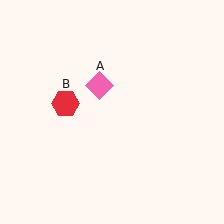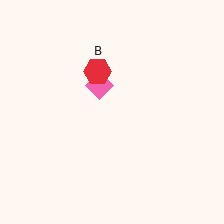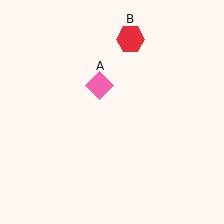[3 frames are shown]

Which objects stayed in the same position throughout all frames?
Pink diamond (object A) remained stationary.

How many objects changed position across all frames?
1 object changed position: red hexagon (object B).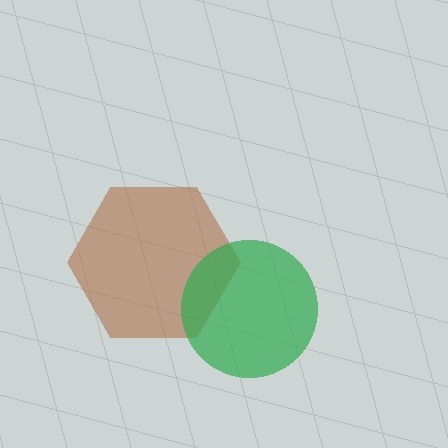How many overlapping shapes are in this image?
There are 2 overlapping shapes in the image.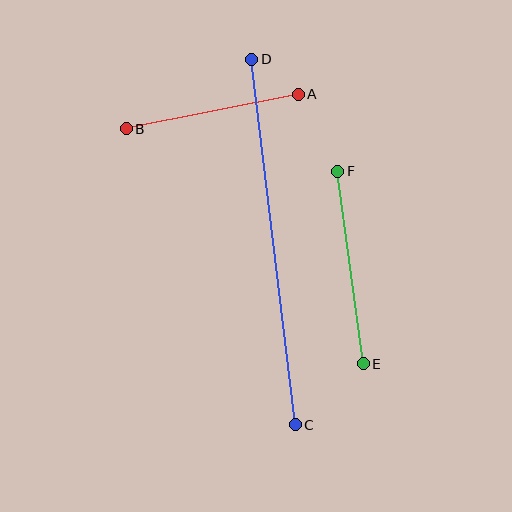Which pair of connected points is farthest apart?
Points C and D are farthest apart.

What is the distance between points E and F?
The distance is approximately 194 pixels.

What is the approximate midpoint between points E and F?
The midpoint is at approximately (350, 268) pixels.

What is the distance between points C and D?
The distance is approximately 368 pixels.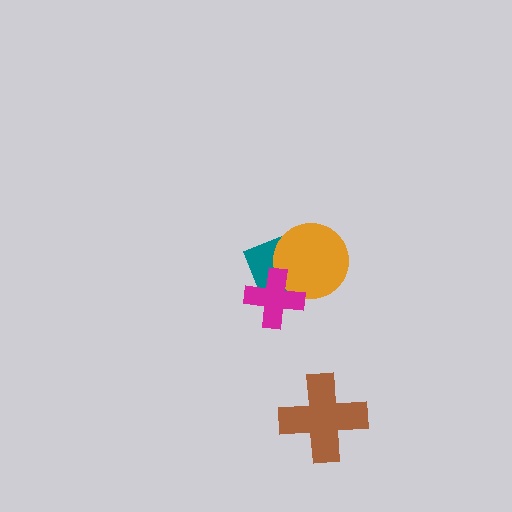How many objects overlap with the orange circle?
2 objects overlap with the orange circle.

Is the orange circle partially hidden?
Yes, it is partially covered by another shape.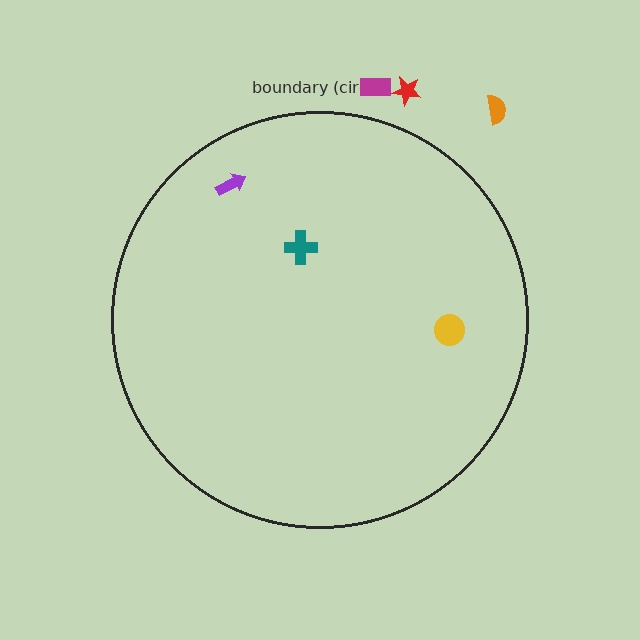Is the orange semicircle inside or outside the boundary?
Outside.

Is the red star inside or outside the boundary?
Outside.